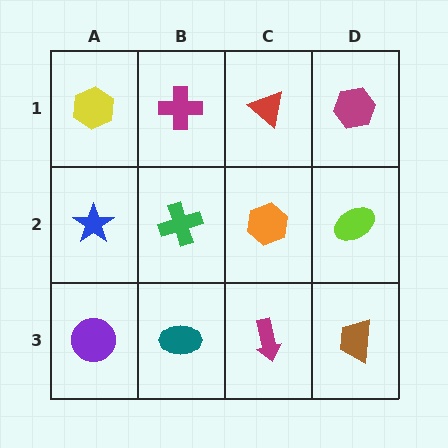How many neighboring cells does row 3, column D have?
2.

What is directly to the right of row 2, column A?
A green cross.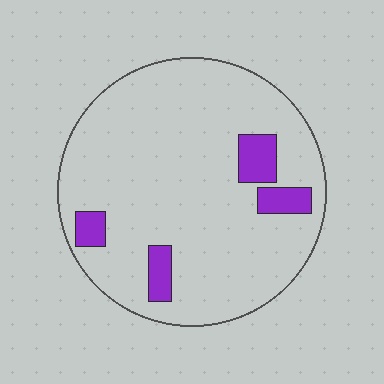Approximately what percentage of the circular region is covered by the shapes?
Approximately 10%.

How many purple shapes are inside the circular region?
4.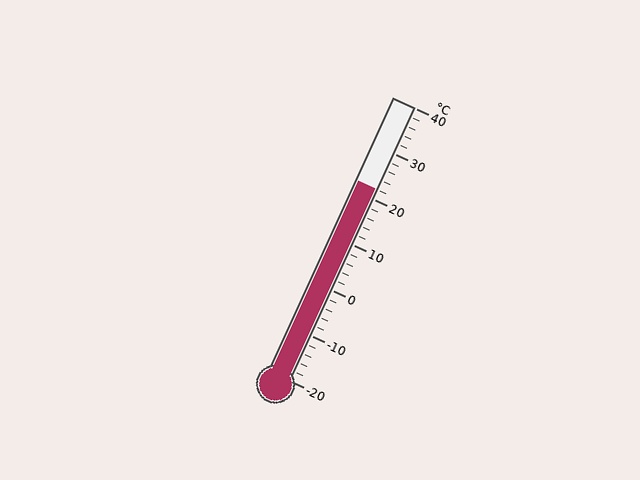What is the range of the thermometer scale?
The thermometer scale ranges from -20°C to 40°C.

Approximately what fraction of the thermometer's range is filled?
The thermometer is filled to approximately 70% of its range.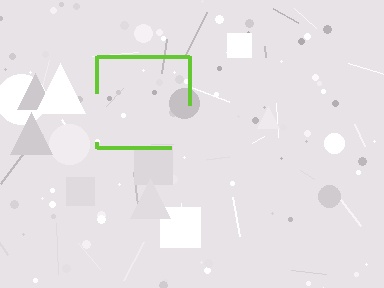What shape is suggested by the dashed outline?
The dashed outline suggests a square.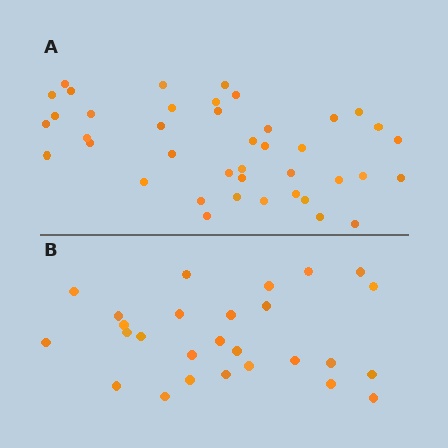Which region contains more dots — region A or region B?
Region A (the top region) has more dots.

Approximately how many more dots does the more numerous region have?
Region A has approximately 15 more dots than region B.